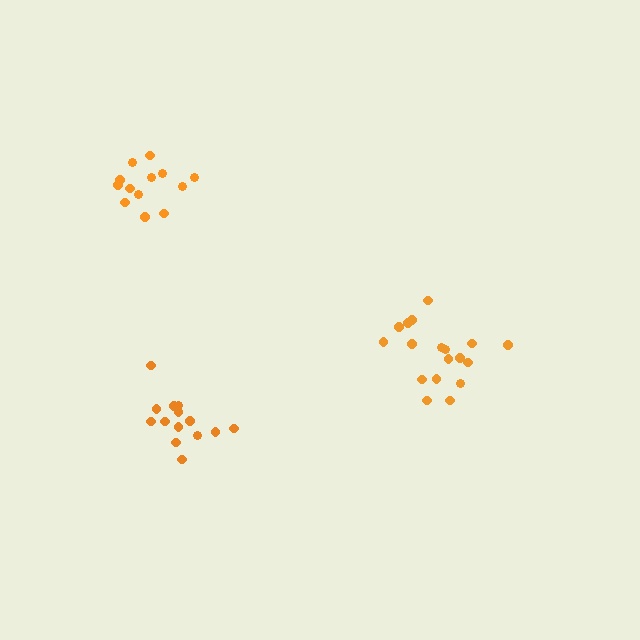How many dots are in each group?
Group 1: 18 dots, Group 2: 14 dots, Group 3: 13 dots (45 total).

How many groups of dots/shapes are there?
There are 3 groups.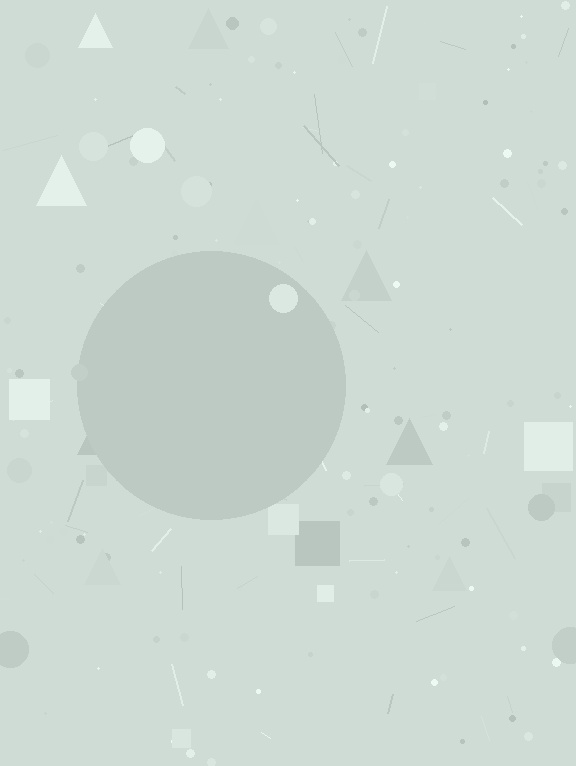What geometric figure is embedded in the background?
A circle is embedded in the background.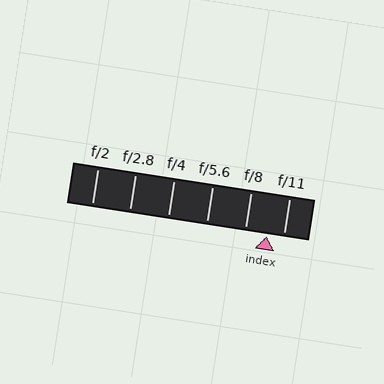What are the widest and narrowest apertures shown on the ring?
The widest aperture shown is f/2 and the narrowest is f/11.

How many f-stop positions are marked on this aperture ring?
There are 6 f-stop positions marked.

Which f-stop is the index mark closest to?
The index mark is closest to f/11.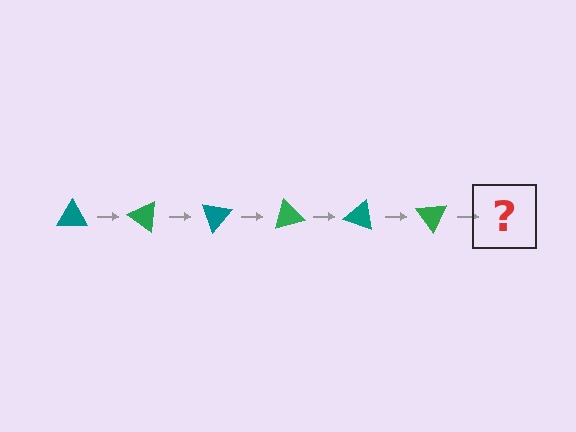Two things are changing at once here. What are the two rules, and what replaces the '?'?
The two rules are that it rotates 35 degrees each step and the color cycles through teal and green. The '?' should be a teal triangle, rotated 210 degrees from the start.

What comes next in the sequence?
The next element should be a teal triangle, rotated 210 degrees from the start.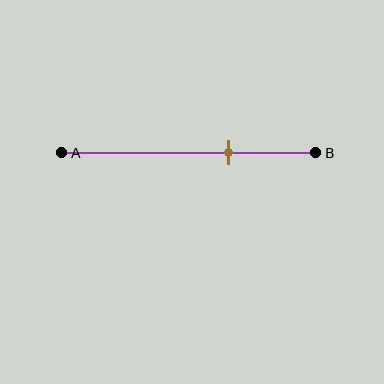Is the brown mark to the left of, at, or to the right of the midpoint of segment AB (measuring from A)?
The brown mark is to the right of the midpoint of segment AB.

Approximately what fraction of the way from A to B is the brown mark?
The brown mark is approximately 65% of the way from A to B.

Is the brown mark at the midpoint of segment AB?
No, the mark is at about 65% from A, not at the 50% midpoint.